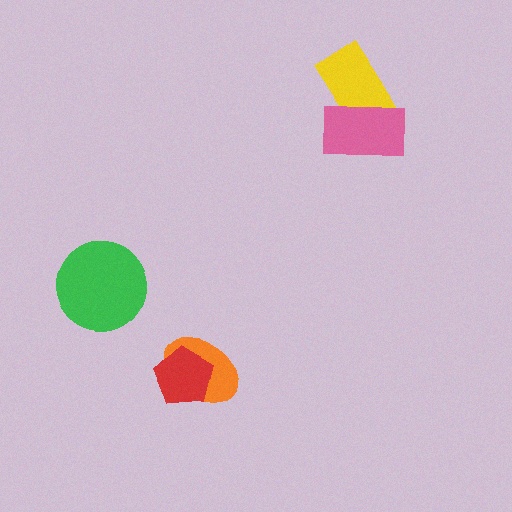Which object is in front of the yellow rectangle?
The pink rectangle is in front of the yellow rectangle.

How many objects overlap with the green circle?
0 objects overlap with the green circle.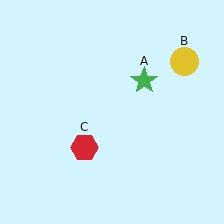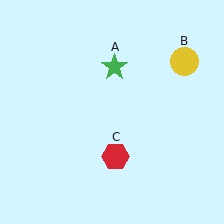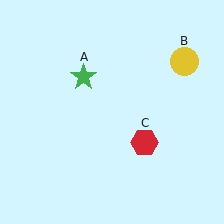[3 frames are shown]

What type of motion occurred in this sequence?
The green star (object A), red hexagon (object C) rotated counterclockwise around the center of the scene.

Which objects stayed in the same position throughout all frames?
Yellow circle (object B) remained stationary.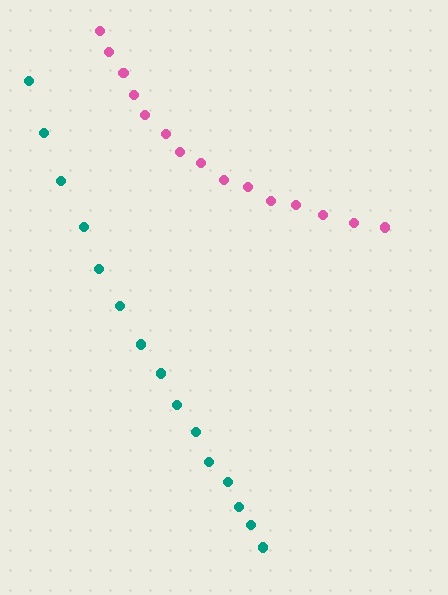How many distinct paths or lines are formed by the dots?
There are 2 distinct paths.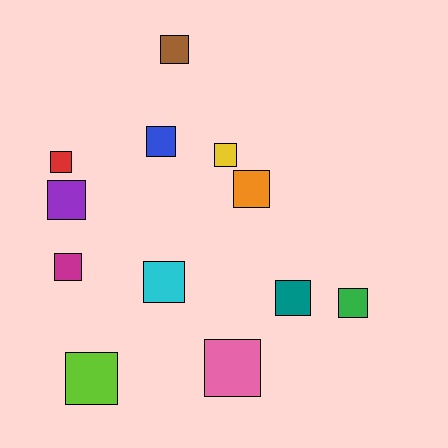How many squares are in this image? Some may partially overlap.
There are 12 squares.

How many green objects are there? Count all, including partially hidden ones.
There is 1 green object.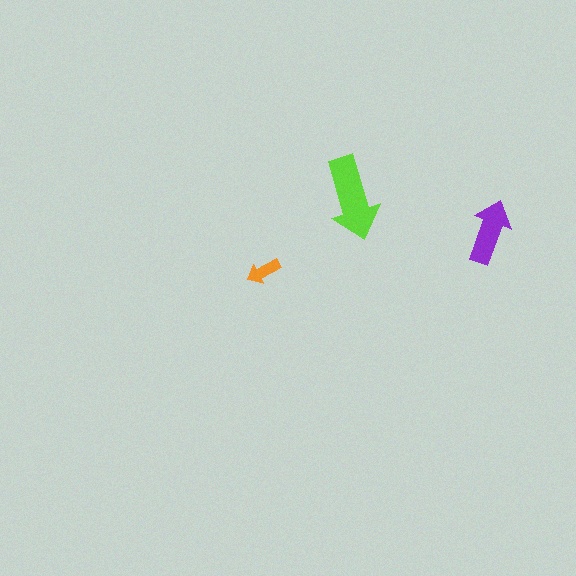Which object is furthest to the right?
The purple arrow is rightmost.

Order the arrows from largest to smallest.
the lime one, the purple one, the orange one.